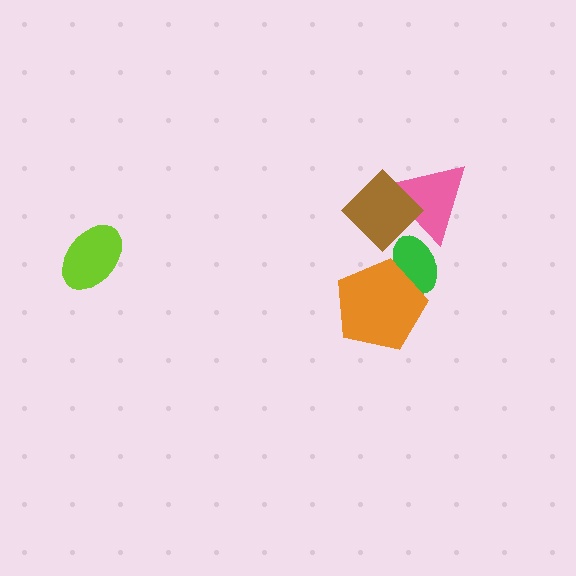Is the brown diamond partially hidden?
Yes, it is partially covered by another shape.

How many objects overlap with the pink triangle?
2 objects overlap with the pink triangle.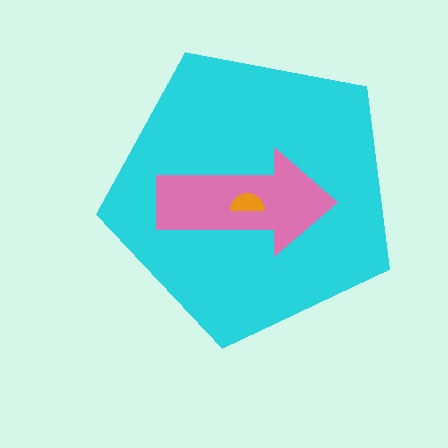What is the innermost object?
The orange semicircle.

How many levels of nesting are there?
3.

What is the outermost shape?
The cyan pentagon.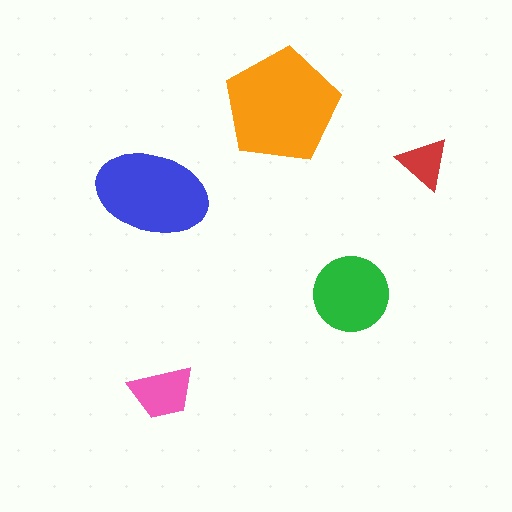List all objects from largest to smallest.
The orange pentagon, the blue ellipse, the green circle, the pink trapezoid, the red triangle.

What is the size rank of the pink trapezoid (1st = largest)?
4th.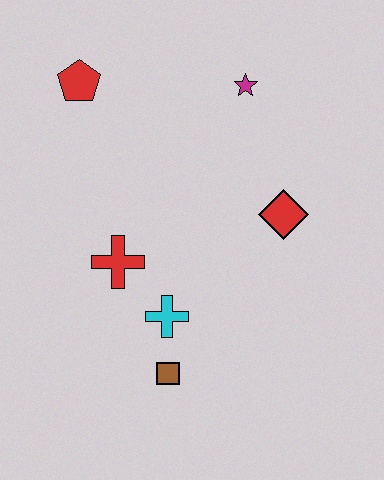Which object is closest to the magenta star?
The red diamond is closest to the magenta star.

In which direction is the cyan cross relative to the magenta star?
The cyan cross is below the magenta star.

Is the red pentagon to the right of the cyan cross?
No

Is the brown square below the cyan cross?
Yes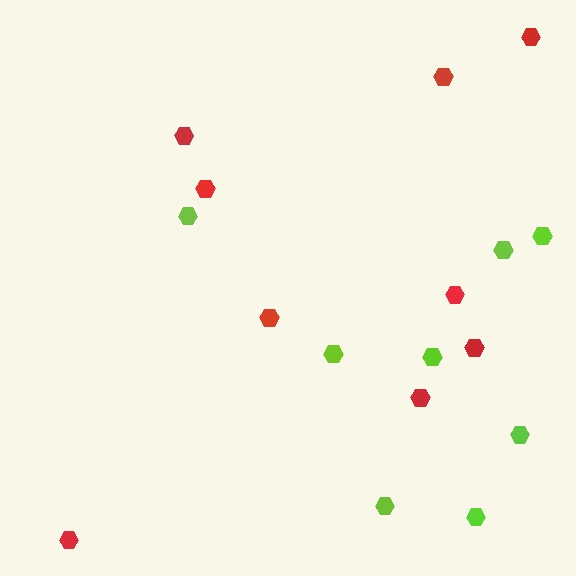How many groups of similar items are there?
There are 2 groups: one group of lime hexagons (8) and one group of red hexagons (9).